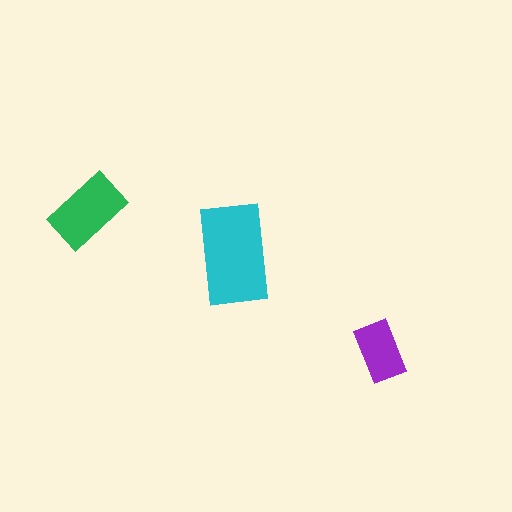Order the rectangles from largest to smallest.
the cyan one, the green one, the purple one.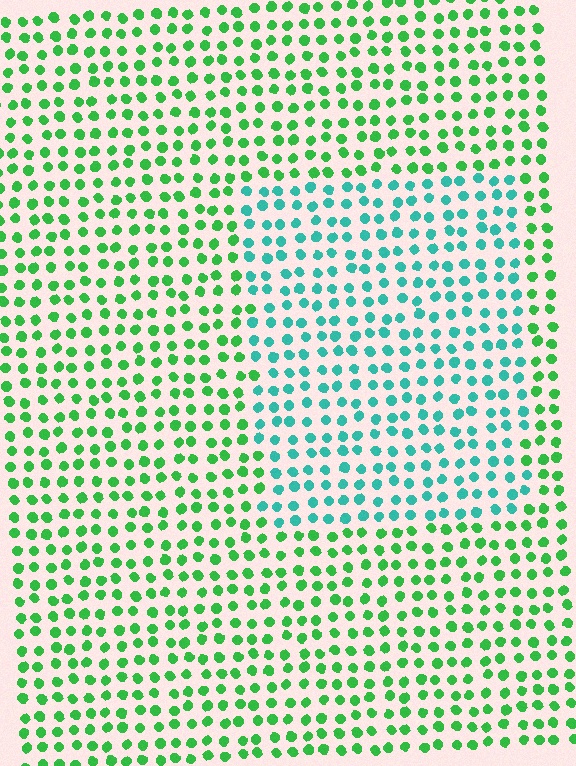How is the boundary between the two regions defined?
The boundary is defined purely by a slight shift in hue (about 44 degrees). Spacing, size, and orientation are identical on both sides.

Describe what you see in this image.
The image is filled with small green elements in a uniform arrangement. A rectangle-shaped region is visible where the elements are tinted to a slightly different hue, forming a subtle color boundary.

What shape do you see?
I see a rectangle.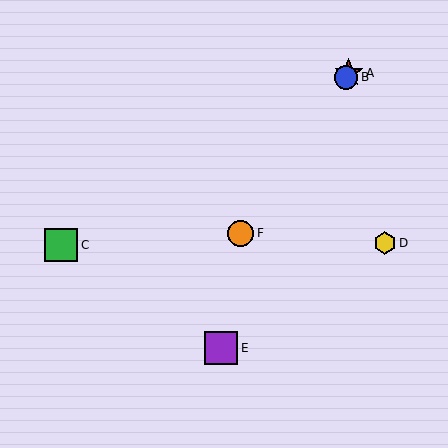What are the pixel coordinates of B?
Object B is at (346, 77).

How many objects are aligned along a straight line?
3 objects (A, B, F) are aligned along a straight line.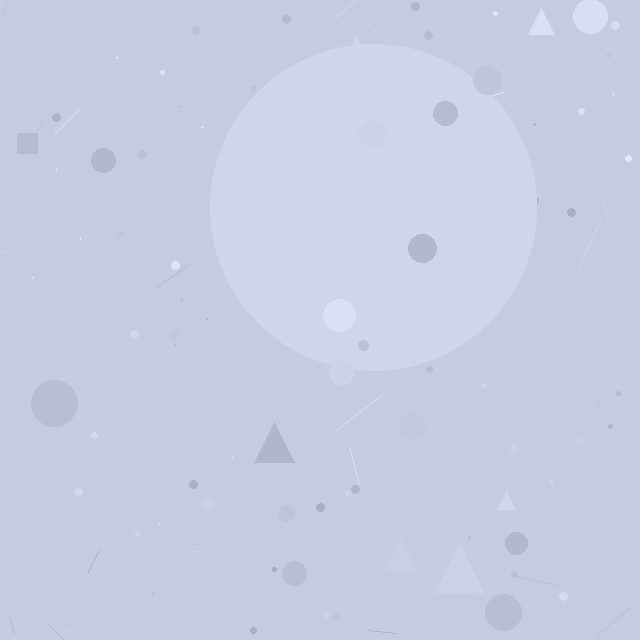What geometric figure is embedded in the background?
A circle is embedded in the background.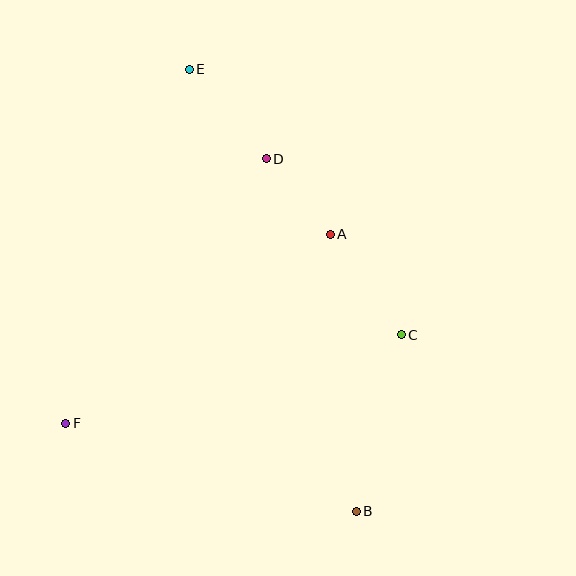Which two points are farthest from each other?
Points B and E are farthest from each other.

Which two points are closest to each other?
Points A and D are closest to each other.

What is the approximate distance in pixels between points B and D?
The distance between B and D is approximately 364 pixels.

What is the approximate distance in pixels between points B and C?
The distance between B and C is approximately 182 pixels.